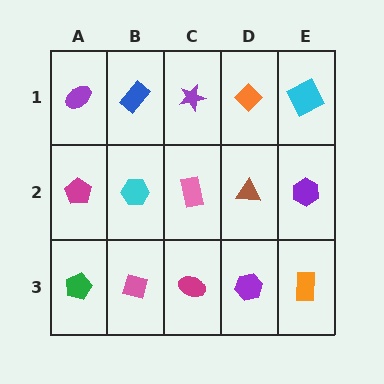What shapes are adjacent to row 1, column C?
A pink rectangle (row 2, column C), a blue rectangle (row 1, column B), an orange diamond (row 1, column D).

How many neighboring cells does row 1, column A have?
2.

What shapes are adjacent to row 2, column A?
A purple ellipse (row 1, column A), a green pentagon (row 3, column A), a cyan hexagon (row 2, column B).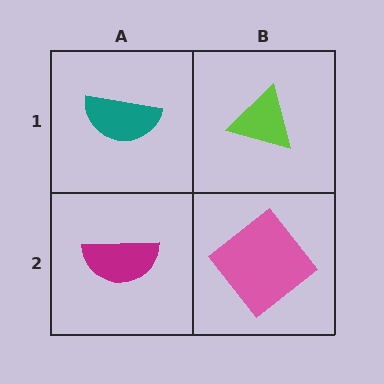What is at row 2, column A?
A magenta semicircle.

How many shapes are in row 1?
2 shapes.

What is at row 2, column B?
A pink diamond.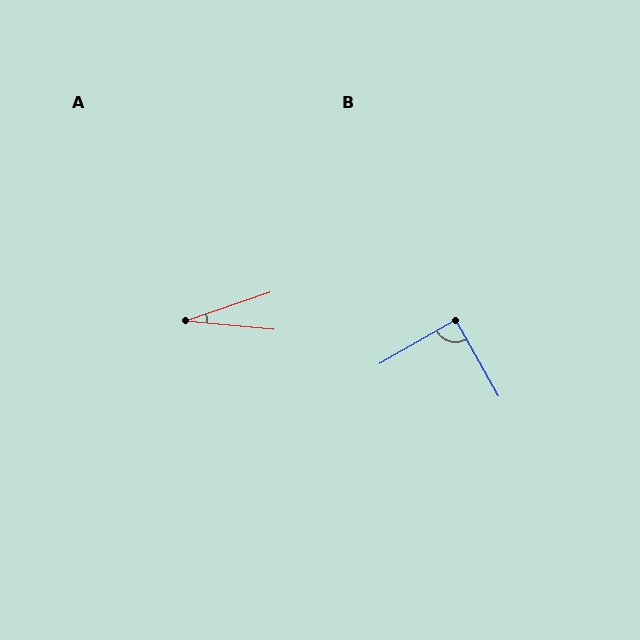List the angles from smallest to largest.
A (25°), B (89°).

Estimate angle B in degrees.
Approximately 89 degrees.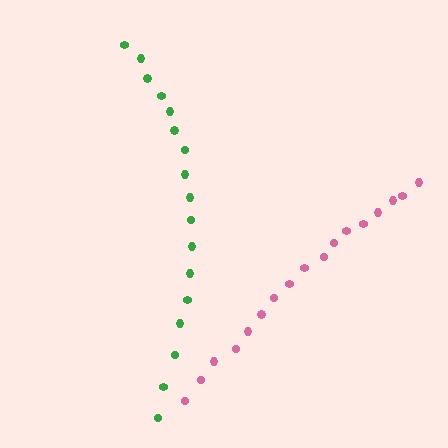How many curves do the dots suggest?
There are 2 distinct paths.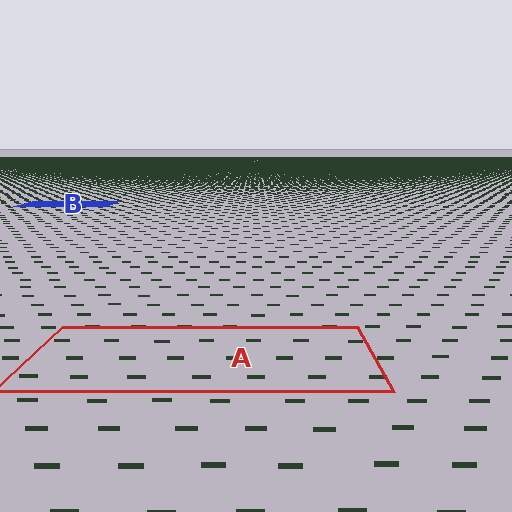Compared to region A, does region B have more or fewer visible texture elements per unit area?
Region B has more texture elements per unit area — they are packed more densely because it is farther away.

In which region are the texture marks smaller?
The texture marks are smaller in region B, because it is farther away.